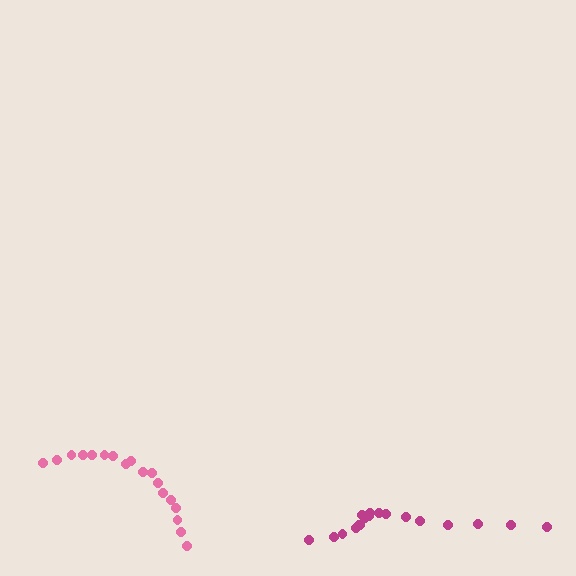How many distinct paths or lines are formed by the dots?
There are 2 distinct paths.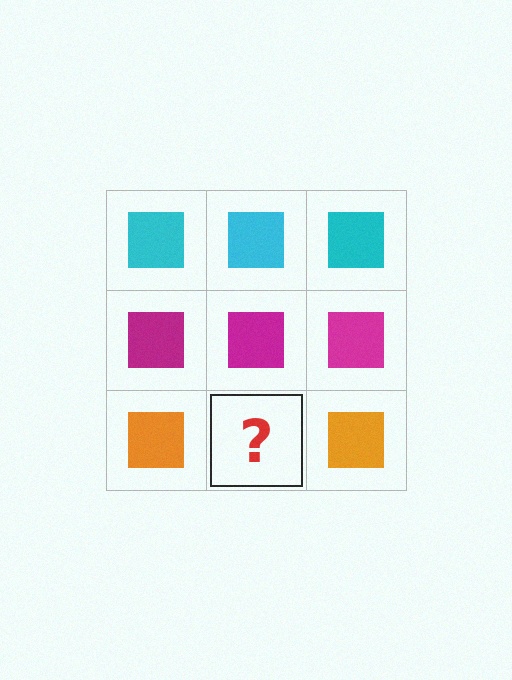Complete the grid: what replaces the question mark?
The question mark should be replaced with an orange square.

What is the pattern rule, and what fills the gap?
The rule is that each row has a consistent color. The gap should be filled with an orange square.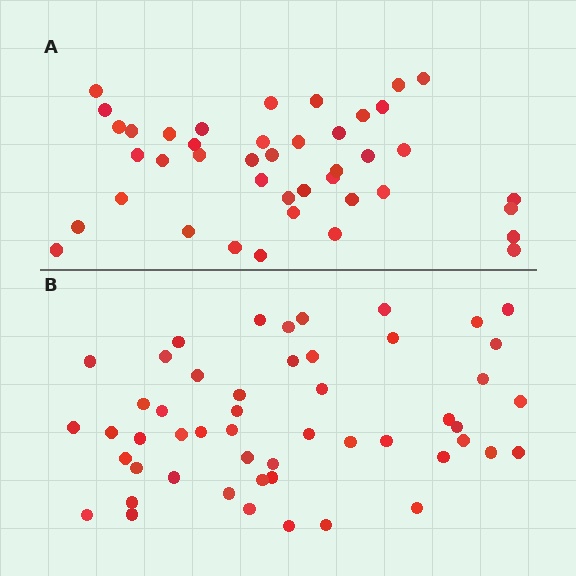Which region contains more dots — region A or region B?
Region B (the bottom region) has more dots.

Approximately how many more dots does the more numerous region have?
Region B has roughly 8 or so more dots than region A.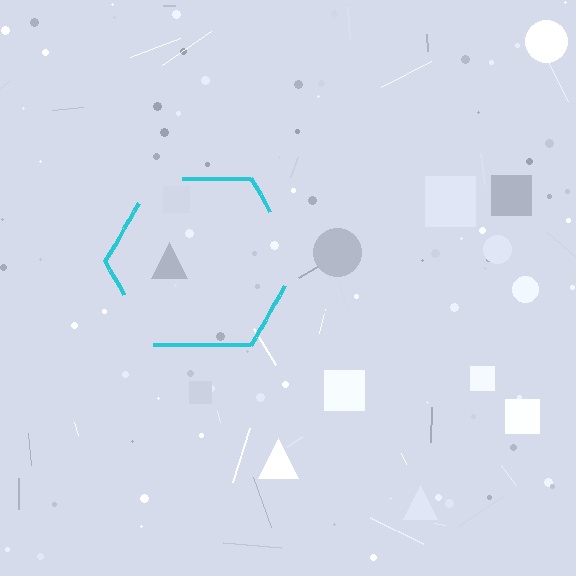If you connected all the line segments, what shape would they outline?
They would outline a hexagon.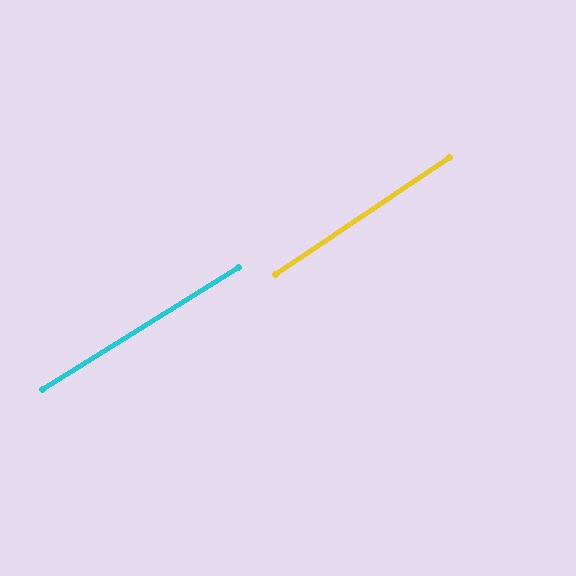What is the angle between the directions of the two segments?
Approximately 2 degrees.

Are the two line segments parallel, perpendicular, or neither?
Parallel — their directions differ by only 2.0°.